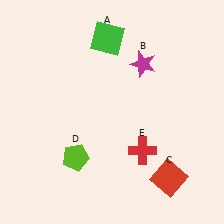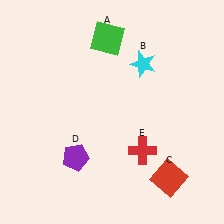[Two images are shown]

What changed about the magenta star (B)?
In Image 1, B is magenta. In Image 2, it changed to cyan.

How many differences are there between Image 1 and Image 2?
There are 2 differences between the two images.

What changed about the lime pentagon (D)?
In Image 1, D is lime. In Image 2, it changed to purple.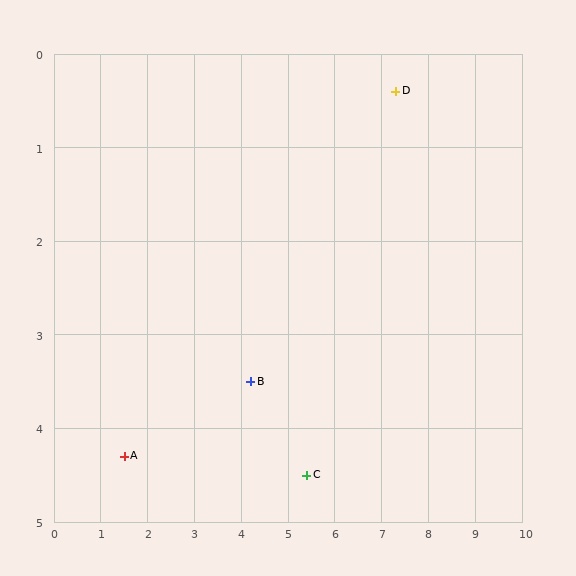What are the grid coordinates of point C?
Point C is at approximately (5.4, 4.5).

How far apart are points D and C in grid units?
Points D and C are about 4.5 grid units apart.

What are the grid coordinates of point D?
Point D is at approximately (7.3, 0.4).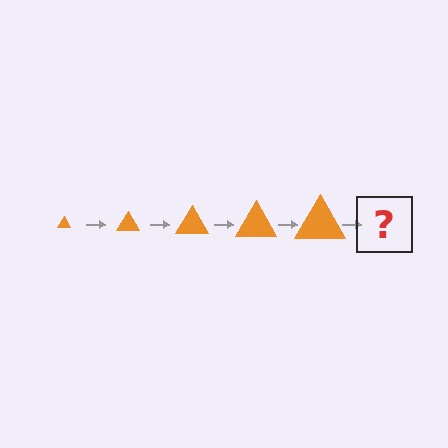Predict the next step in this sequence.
The next step is an orange triangle, larger than the previous one.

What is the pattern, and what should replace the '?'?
The pattern is that the triangle gets progressively larger each step. The '?' should be an orange triangle, larger than the previous one.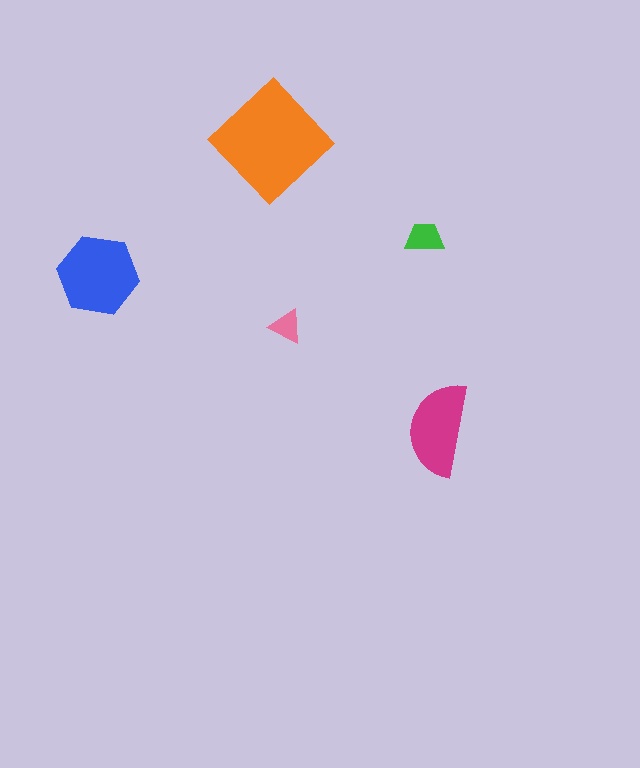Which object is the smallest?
The pink triangle.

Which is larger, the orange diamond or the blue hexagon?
The orange diamond.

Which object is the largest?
The orange diamond.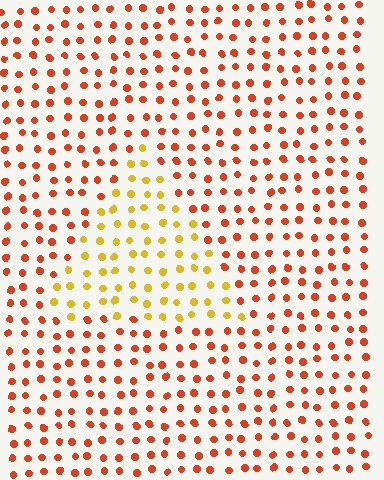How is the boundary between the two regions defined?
The boundary is defined purely by a slight shift in hue (about 40 degrees). Spacing, size, and orientation are identical on both sides.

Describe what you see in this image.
The image is filled with small red elements in a uniform arrangement. A triangle-shaped region is visible where the elements are tinted to a slightly different hue, forming a subtle color boundary.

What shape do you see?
I see a triangle.